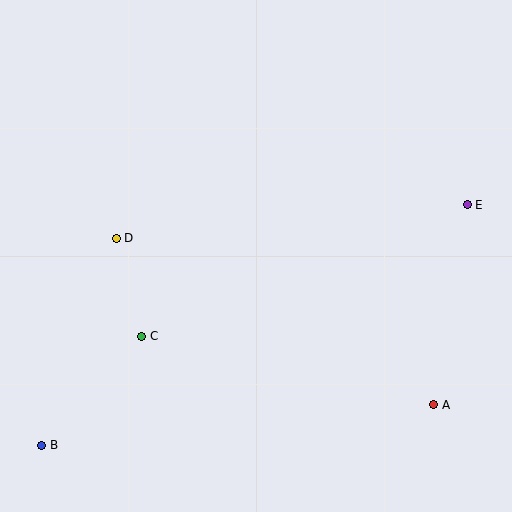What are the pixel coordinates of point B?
Point B is at (42, 445).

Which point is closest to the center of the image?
Point C at (142, 336) is closest to the center.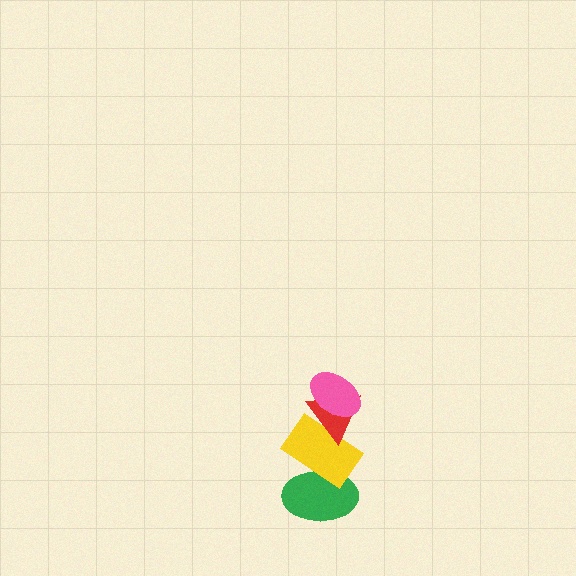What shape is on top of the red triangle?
The pink ellipse is on top of the red triangle.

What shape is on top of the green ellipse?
The yellow rectangle is on top of the green ellipse.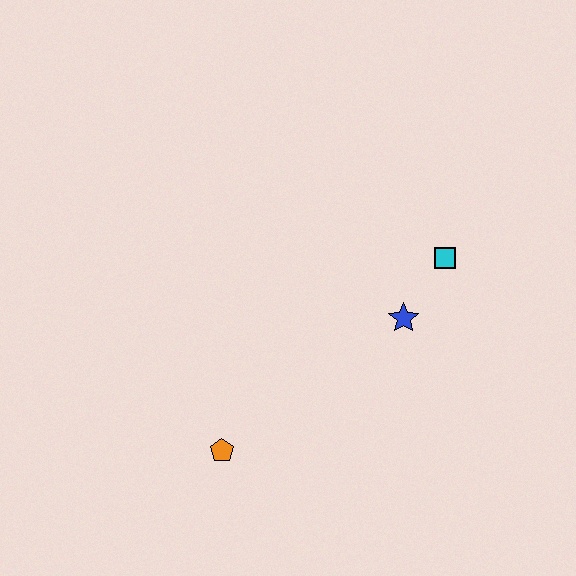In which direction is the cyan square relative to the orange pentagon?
The cyan square is to the right of the orange pentagon.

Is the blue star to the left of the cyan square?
Yes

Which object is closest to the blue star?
The cyan square is closest to the blue star.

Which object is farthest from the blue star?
The orange pentagon is farthest from the blue star.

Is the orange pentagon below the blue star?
Yes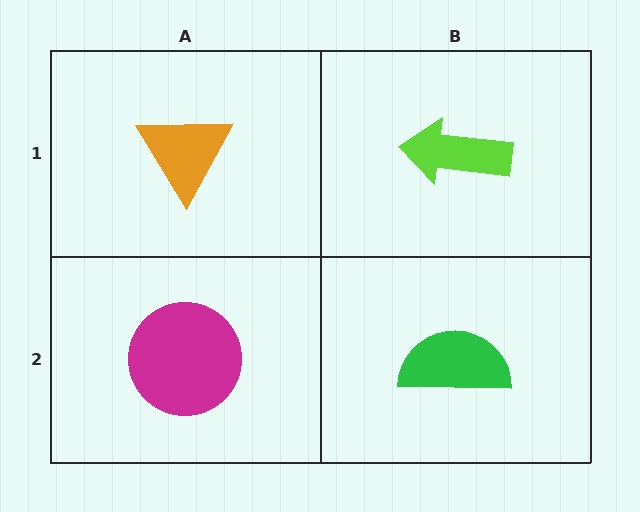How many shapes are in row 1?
2 shapes.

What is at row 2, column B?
A green semicircle.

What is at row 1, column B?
A lime arrow.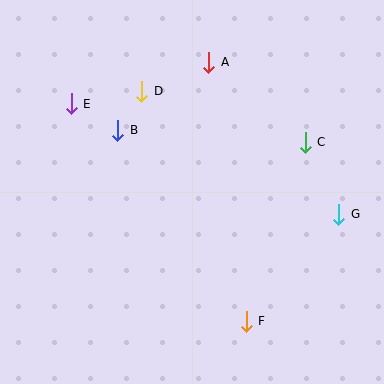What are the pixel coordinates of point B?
Point B is at (118, 130).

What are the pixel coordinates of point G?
Point G is at (339, 214).